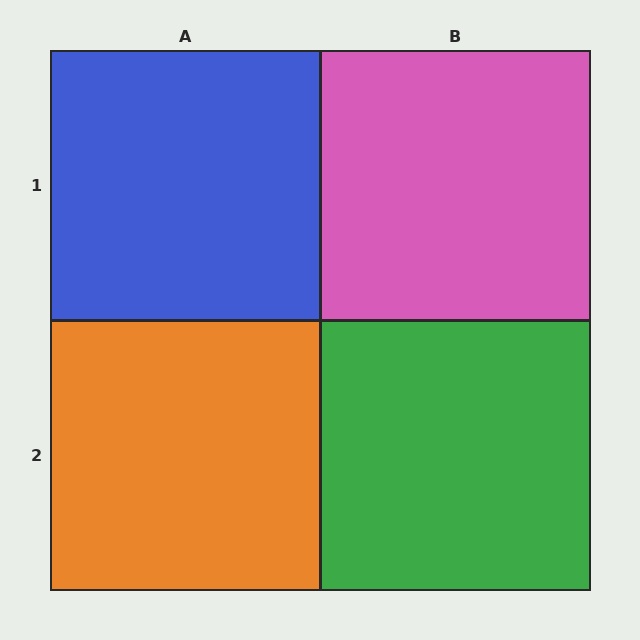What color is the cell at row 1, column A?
Blue.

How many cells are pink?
1 cell is pink.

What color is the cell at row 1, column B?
Pink.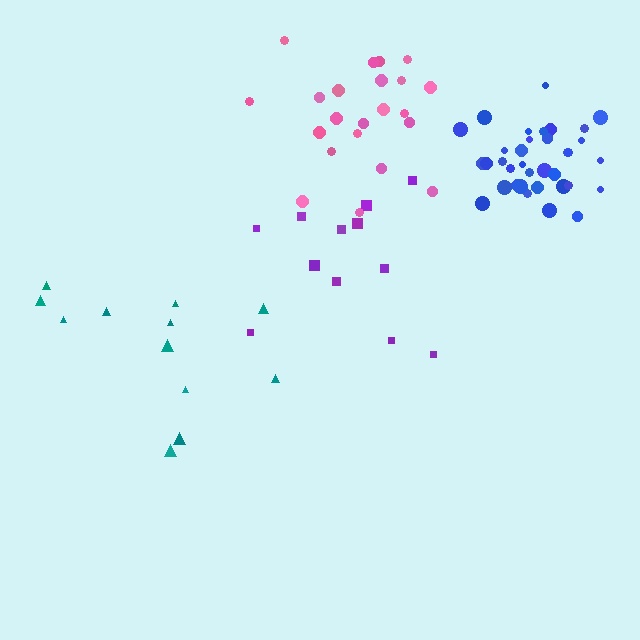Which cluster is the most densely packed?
Blue.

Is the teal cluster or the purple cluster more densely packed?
Purple.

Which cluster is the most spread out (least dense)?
Teal.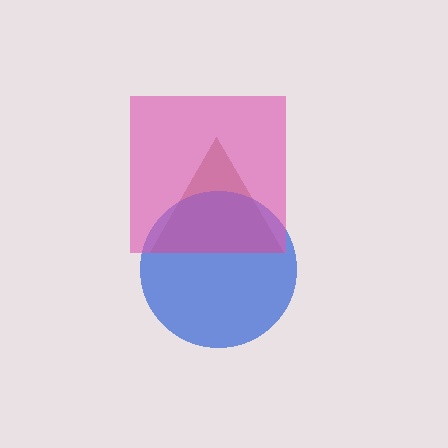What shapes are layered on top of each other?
The layered shapes are: a brown triangle, a blue circle, a pink square.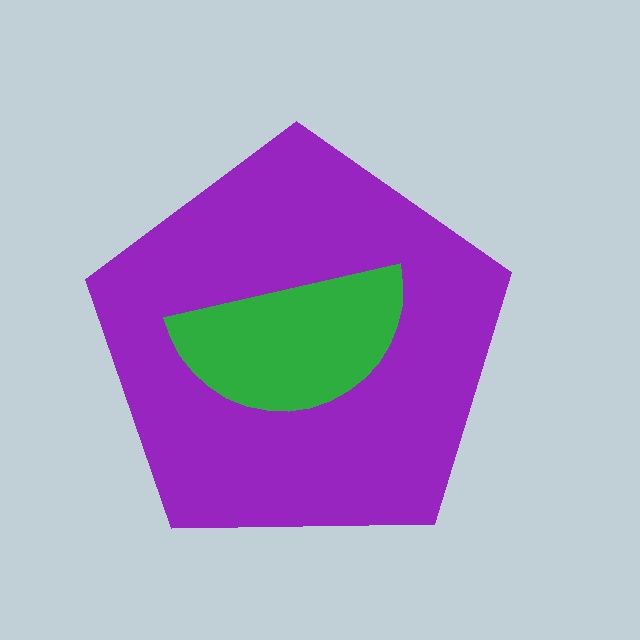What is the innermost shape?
The green semicircle.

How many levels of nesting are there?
2.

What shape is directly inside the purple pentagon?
The green semicircle.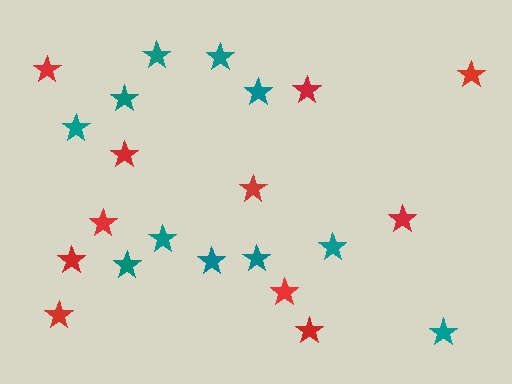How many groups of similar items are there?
There are 2 groups: one group of red stars (11) and one group of teal stars (11).